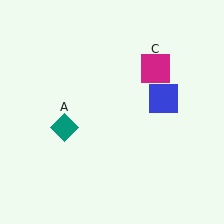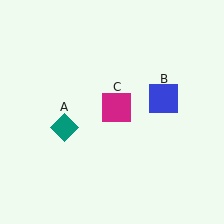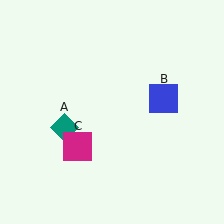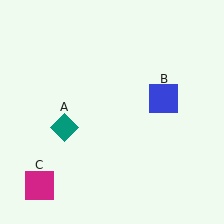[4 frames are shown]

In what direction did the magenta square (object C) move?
The magenta square (object C) moved down and to the left.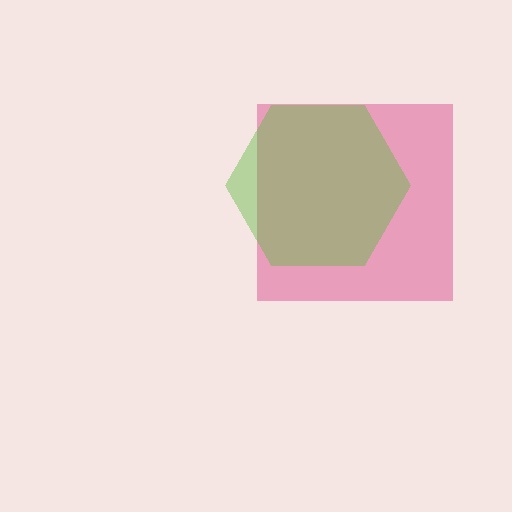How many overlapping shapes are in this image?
There are 2 overlapping shapes in the image.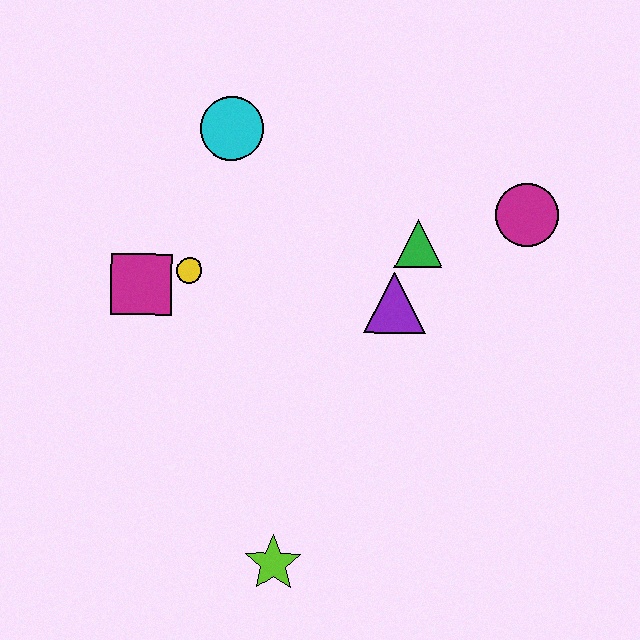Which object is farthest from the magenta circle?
The lime star is farthest from the magenta circle.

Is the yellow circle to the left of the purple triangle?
Yes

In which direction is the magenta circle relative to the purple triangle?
The magenta circle is to the right of the purple triangle.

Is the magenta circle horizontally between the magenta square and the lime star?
No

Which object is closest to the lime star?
The purple triangle is closest to the lime star.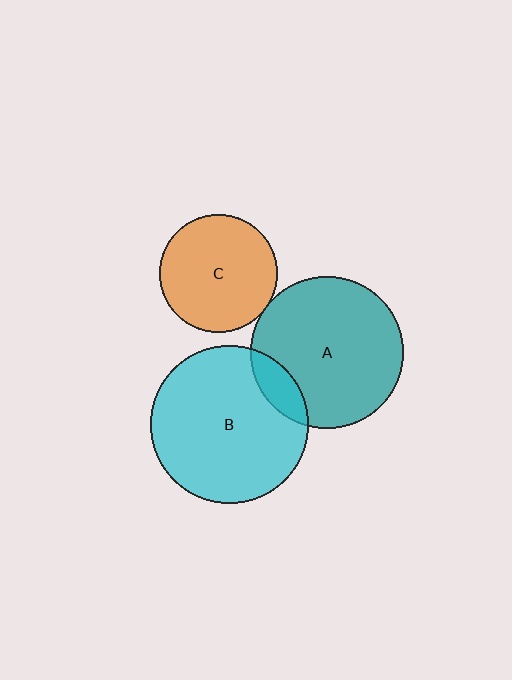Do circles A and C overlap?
Yes.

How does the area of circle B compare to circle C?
Approximately 1.8 times.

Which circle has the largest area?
Circle B (cyan).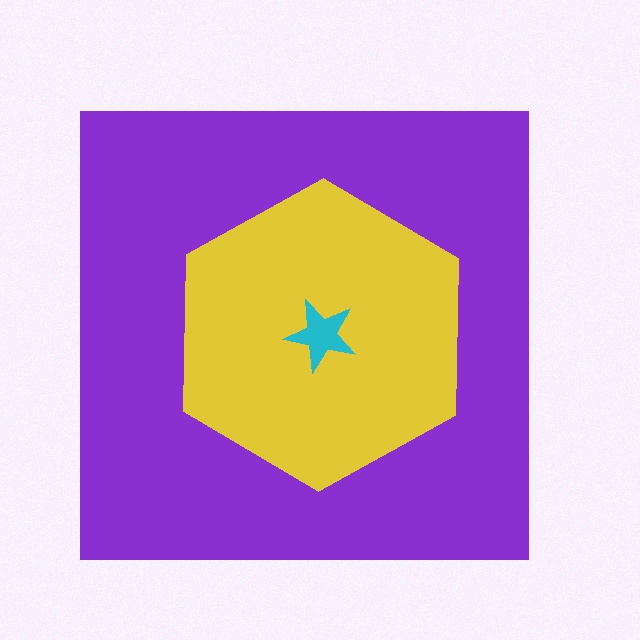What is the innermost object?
The cyan star.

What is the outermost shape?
The purple square.